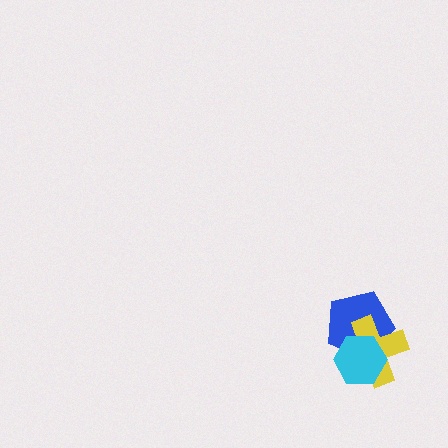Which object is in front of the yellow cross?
The cyan hexagon is in front of the yellow cross.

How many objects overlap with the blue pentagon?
2 objects overlap with the blue pentagon.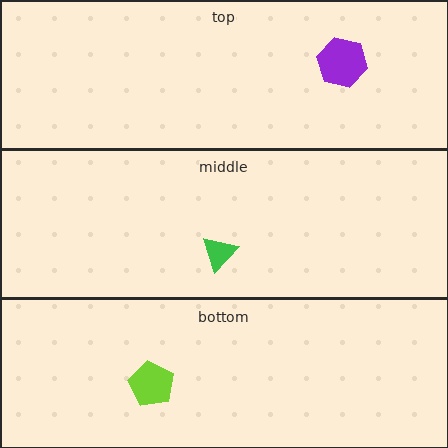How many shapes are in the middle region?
1.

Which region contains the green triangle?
The middle region.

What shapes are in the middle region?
The green triangle.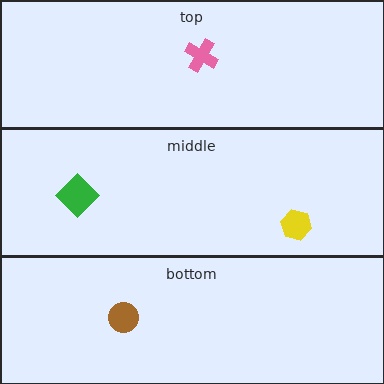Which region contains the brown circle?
The bottom region.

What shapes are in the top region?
The pink cross.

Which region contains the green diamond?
The middle region.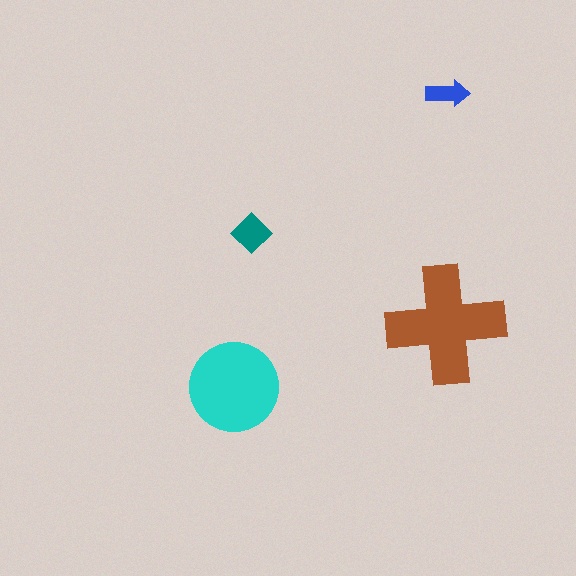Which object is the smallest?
The blue arrow.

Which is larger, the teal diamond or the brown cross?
The brown cross.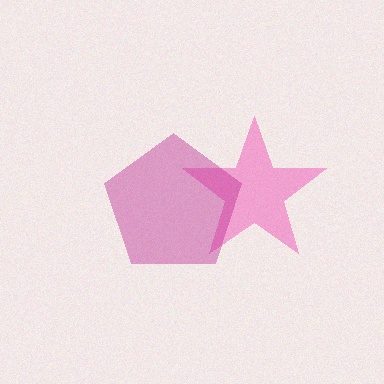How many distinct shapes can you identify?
There are 2 distinct shapes: a pink star, a magenta pentagon.